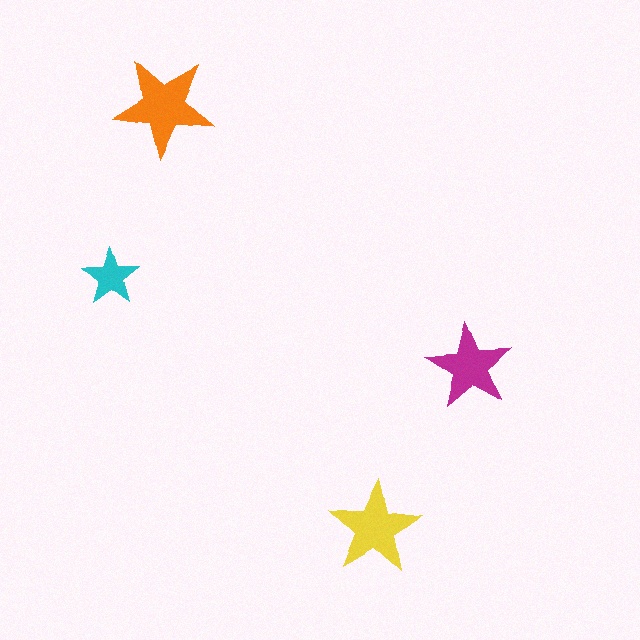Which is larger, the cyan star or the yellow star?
The yellow one.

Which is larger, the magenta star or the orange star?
The orange one.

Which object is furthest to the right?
The magenta star is rightmost.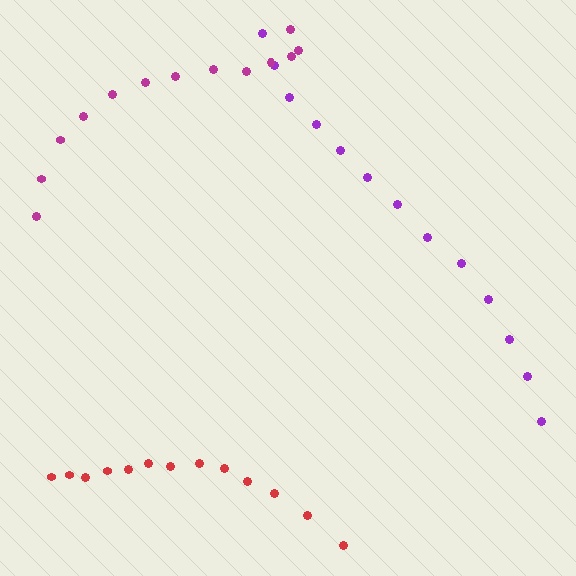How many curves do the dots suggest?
There are 3 distinct paths.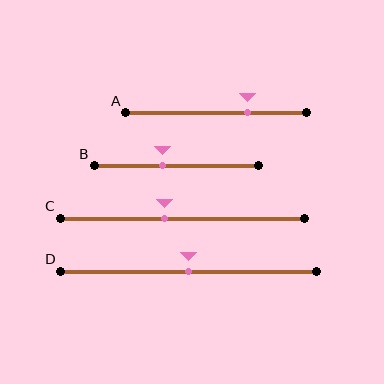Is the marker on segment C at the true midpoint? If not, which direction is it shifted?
No, the marker on segment C is shifted to the left by about 7% of the segment length.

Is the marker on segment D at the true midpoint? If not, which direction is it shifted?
Yes, the marker on segment D is at the true midpoint.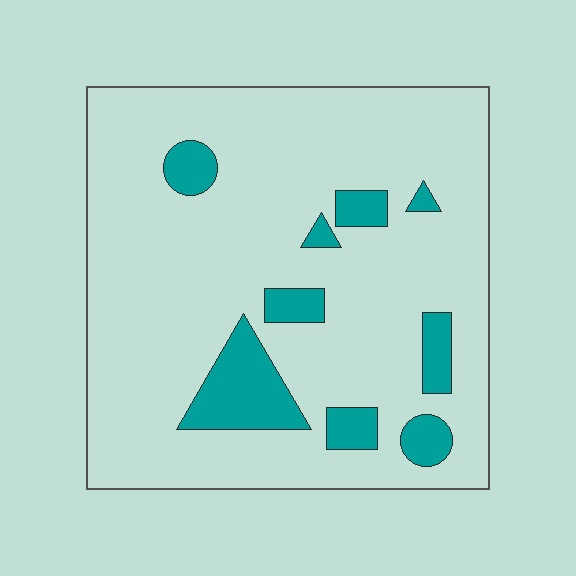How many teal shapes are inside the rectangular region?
9.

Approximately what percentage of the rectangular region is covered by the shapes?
Approximately 15%.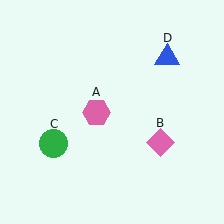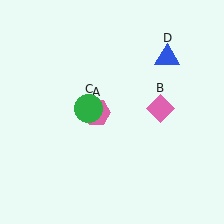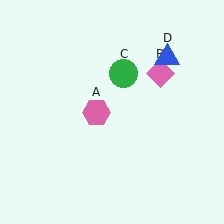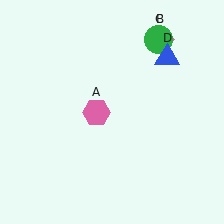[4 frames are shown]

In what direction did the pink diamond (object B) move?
The pink diamond (object B) moved up.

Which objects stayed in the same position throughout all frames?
Pink hexagon (object A) and blue triangle (object D) remained stationary.